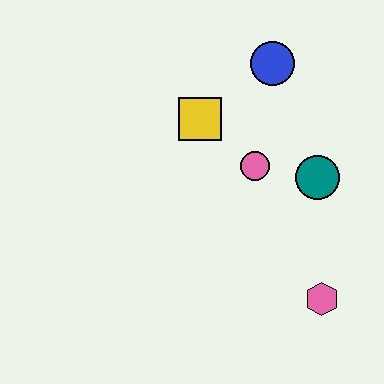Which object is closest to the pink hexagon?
The teal circle is closest to the pink hexagon.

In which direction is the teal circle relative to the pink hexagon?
The teal circle is above the pink hexagon.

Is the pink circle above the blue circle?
No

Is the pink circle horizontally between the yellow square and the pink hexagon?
Yes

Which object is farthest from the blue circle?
The pink hexagon is farthest from the blue circle.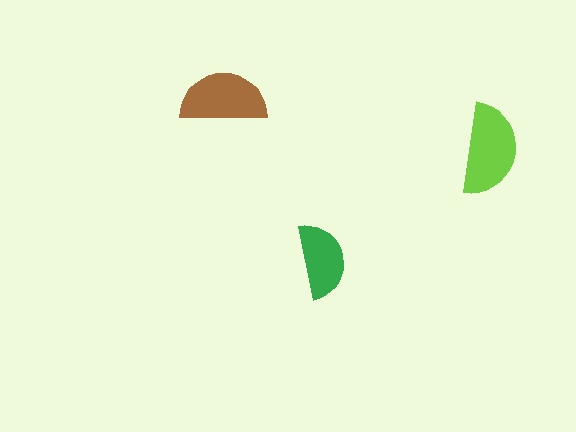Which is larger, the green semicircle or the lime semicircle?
The lime one.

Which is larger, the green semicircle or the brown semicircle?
The brown one.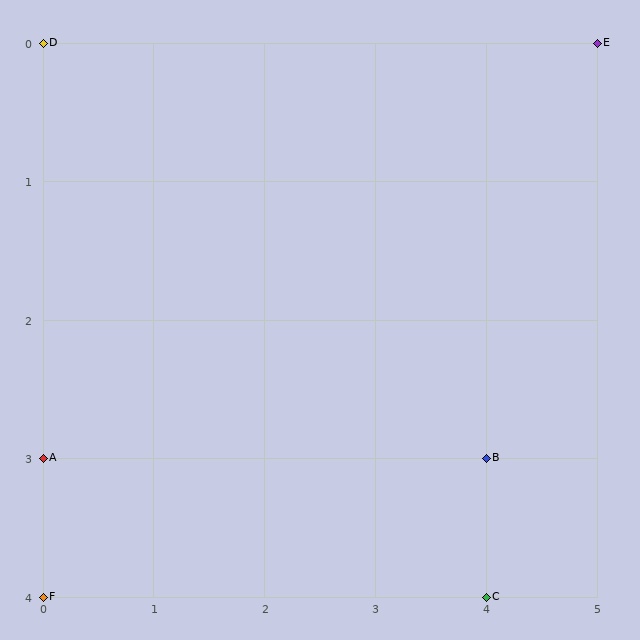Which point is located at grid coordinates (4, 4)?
Point C is at (4, 4).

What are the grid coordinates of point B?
Point B is at grid coordinates (4, 3).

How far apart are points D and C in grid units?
Points D and C are 4 columns and 4 rows apart (about 5.7 grid units diagonally).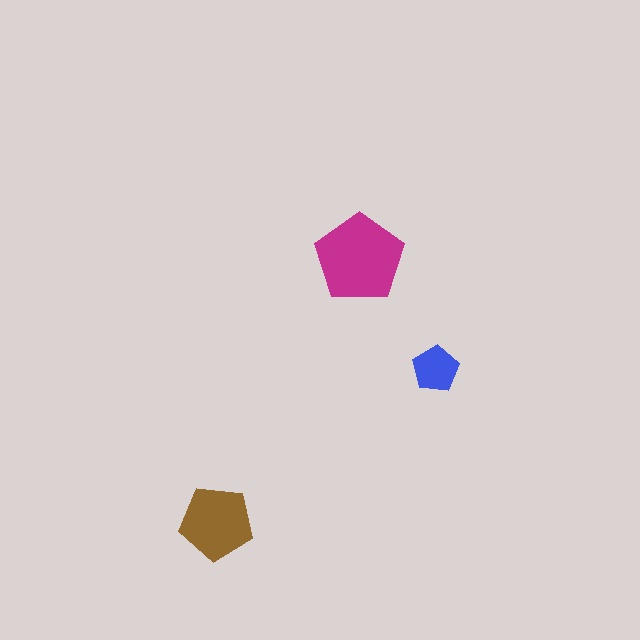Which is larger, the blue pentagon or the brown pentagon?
The brown one.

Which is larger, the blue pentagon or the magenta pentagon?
The magenta one.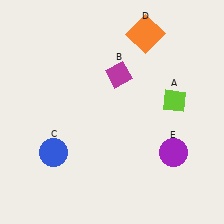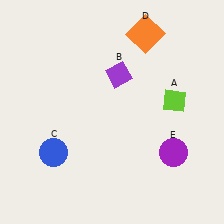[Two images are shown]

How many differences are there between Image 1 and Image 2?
There is 1 difference between the two images.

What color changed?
The diamond (B) changed from magenta in Image 1 to purple in Image 2.